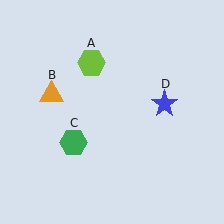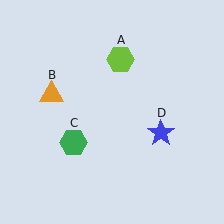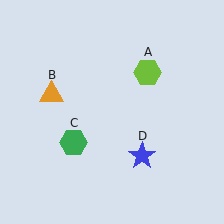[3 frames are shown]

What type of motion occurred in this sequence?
The lime hexagon (object A), blue star (object D) rotated clockwise around the center of the scene.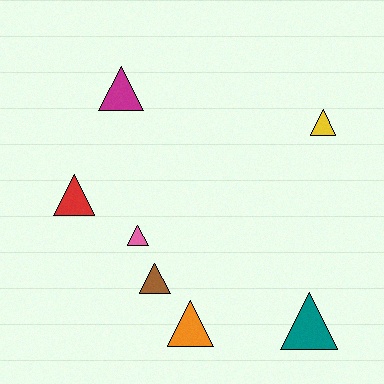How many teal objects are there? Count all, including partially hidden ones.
There is 1 teal object.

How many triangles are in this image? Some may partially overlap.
There are 7 triangles.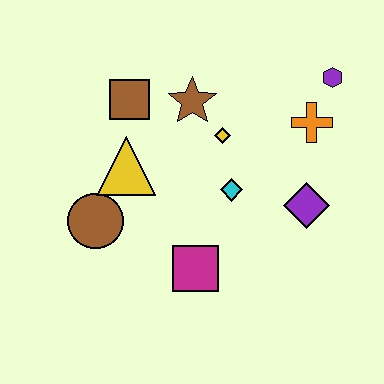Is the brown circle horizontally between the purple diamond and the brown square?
No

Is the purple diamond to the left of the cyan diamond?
No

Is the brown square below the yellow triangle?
No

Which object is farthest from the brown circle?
The purple hexagon is farthest from the brown circle.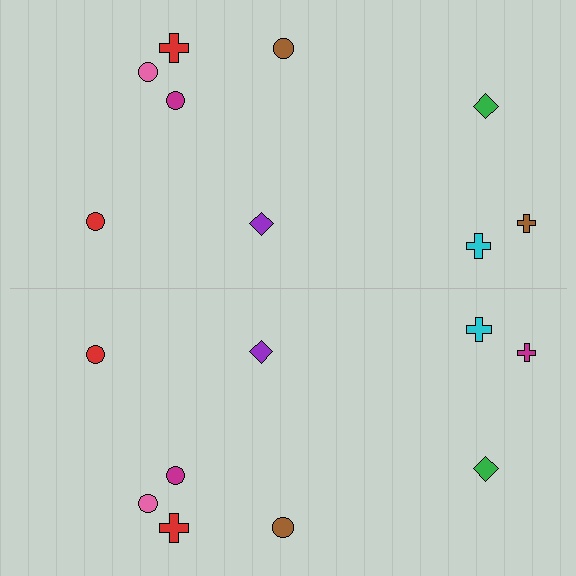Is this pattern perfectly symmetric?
No, the pattern is not perfectly symmetric. The magenta cross on the bottom side breaks the symmetry — its mirror counterpart is brown.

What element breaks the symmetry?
The magenta cross on the bottom side breaks the symmetry — its mirror counterpart is brown.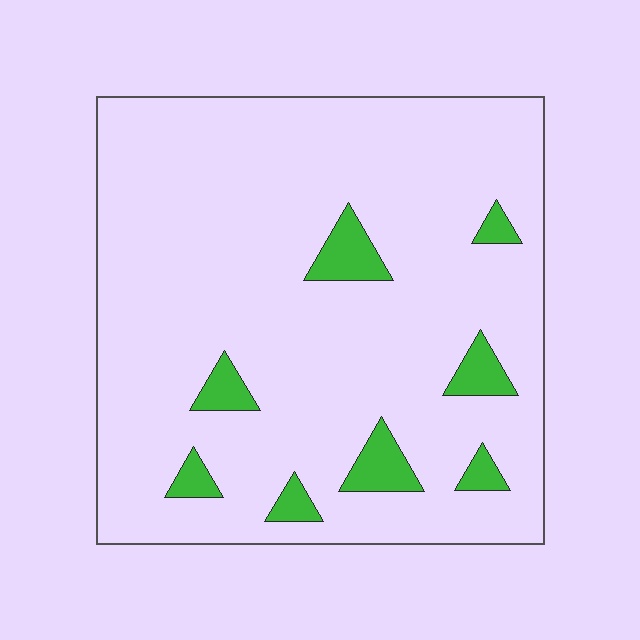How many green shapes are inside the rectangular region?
8.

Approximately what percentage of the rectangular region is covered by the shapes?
Approximately 10%.